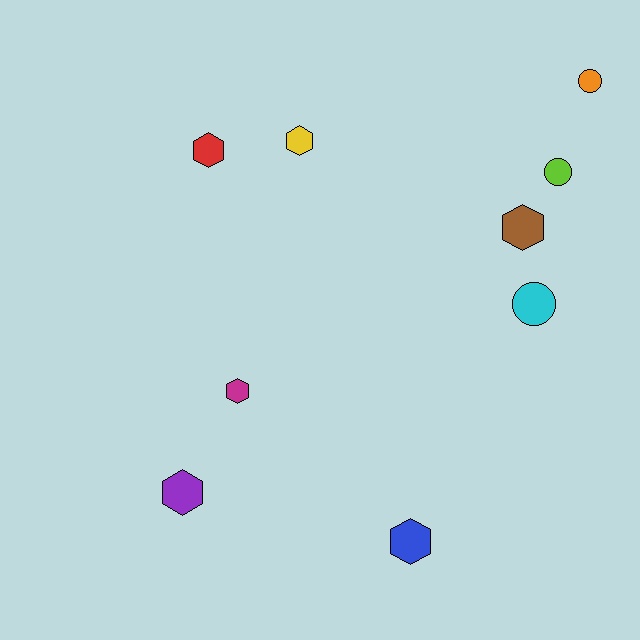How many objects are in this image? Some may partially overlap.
There are 9 objects.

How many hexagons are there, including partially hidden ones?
There are 6 hexagons.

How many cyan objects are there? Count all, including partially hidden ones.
There is 1 cyan object.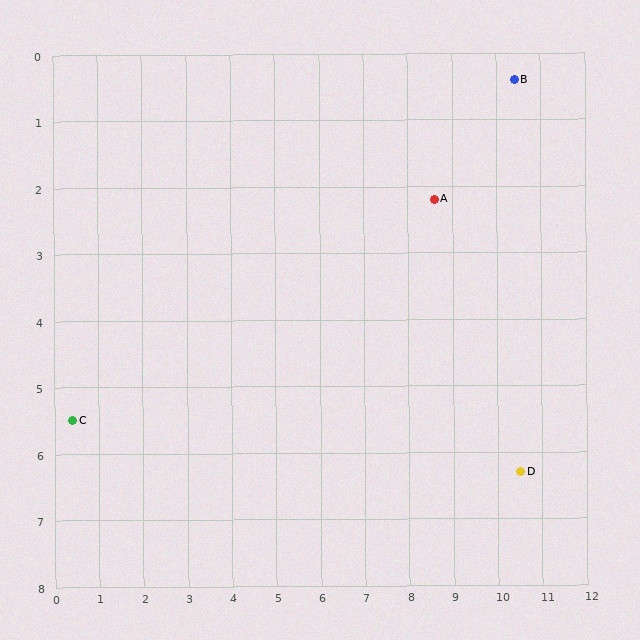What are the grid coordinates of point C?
Point C is at approximately (0.4, 5.5).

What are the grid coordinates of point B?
Point B is at approximately (10.4, 0.4).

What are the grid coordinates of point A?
Point A is at approximately (8.6, 2.2).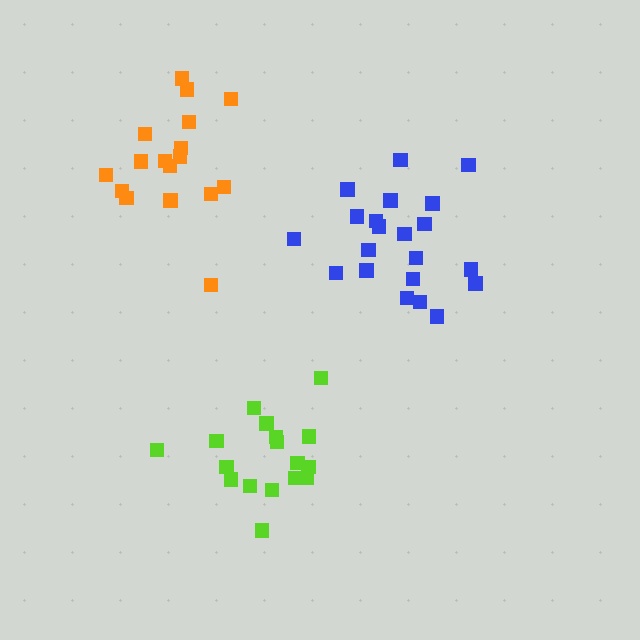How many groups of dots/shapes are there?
There are 3 groups.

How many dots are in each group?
Group 1: 17 dots, Group 2: 17 dots, Group 3: 21 dots (55 total).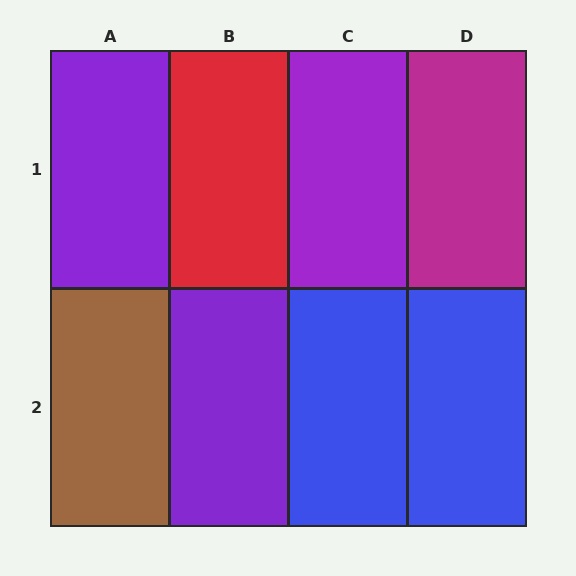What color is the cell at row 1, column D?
Magenta.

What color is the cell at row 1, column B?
Red.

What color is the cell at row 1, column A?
Purple.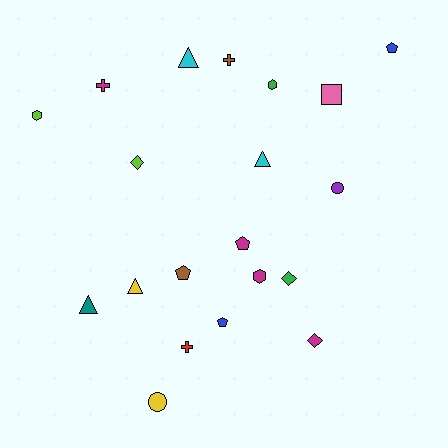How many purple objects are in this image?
There is 1 purple object.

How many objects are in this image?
There are 20 objects.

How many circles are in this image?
There are 2 circles.